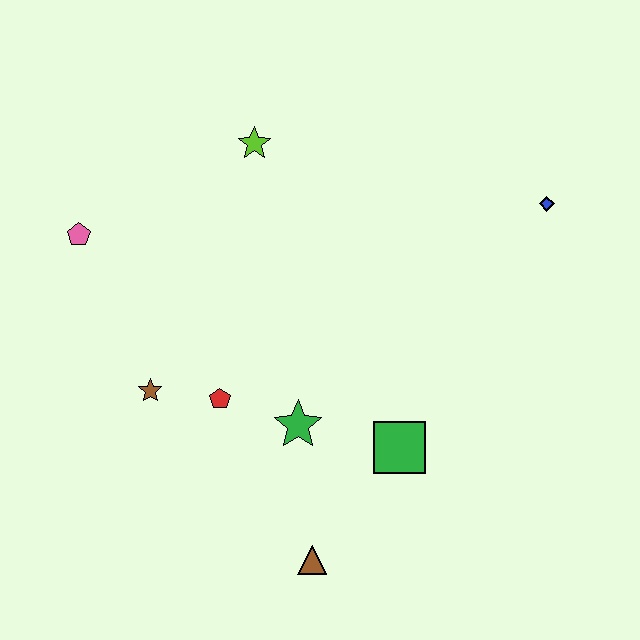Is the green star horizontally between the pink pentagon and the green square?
Yes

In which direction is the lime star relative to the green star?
The lime star is above the green star.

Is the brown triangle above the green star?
No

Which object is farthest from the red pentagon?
The blue diamond is farthest from the red pentagon.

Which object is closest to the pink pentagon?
The brown star is closest to the pink pentagon.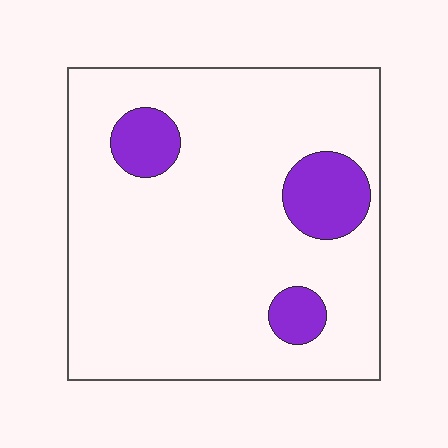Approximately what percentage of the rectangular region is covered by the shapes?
Approximately 15%.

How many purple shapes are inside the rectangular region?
3.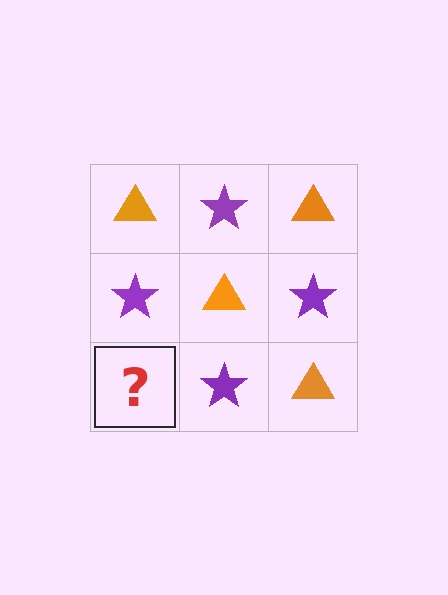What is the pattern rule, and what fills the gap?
The rule is that it alternates orange triangle and purple star in a checkerboard pattern. The gap should be filled with an orange triangle.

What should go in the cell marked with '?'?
The missing cell should contain an orange triangle.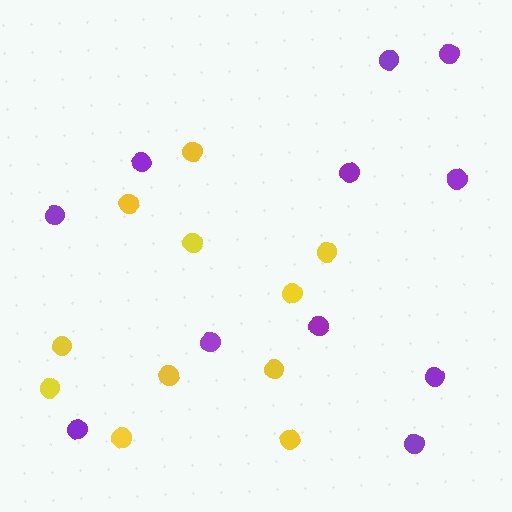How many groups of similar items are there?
There are 2 groups: one group of yellow circles (11) and one group of purple circles (11).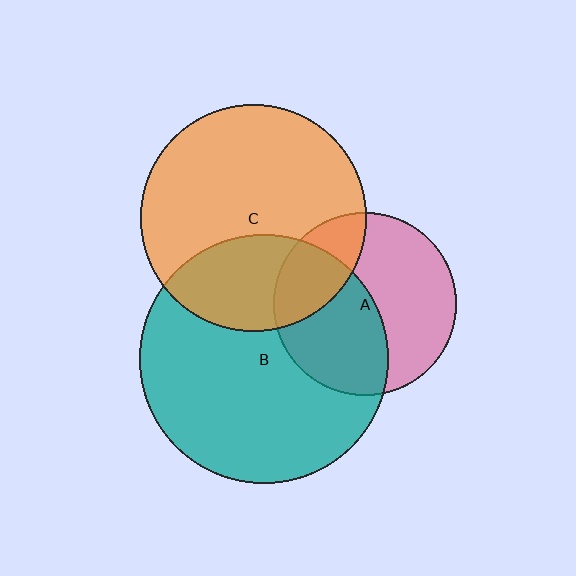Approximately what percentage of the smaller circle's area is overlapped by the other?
Approximately 25%.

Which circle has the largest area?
Circle B (teal).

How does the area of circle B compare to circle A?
Approximately 1.9 times.